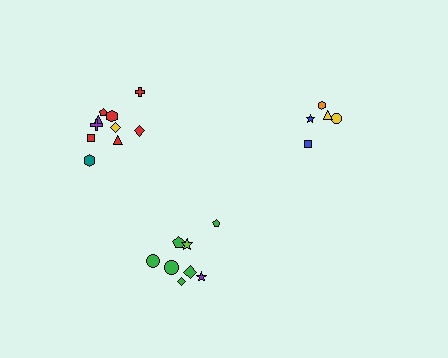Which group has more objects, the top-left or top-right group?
The top-left group.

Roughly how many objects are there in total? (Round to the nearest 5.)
Roughly 25 objects in total.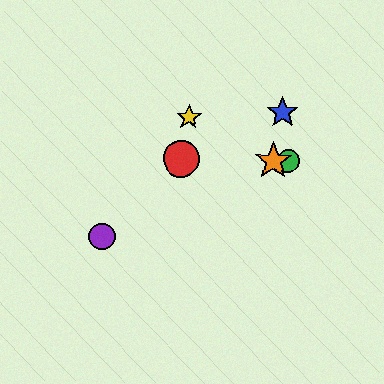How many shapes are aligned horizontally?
3 shapes (the red circle, the green circle, the orange star) are aligned horizontally.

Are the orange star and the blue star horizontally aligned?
No, the orange star is at y≈161 and the blue star is at y≈113.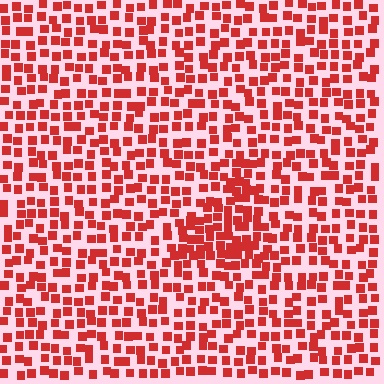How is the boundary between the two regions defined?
The boundary is defined by a change in element density (approximately 1.7x ratio). All elements are the same color, size, and shape.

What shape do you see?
I see a triangle.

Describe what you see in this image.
The image contains small red elements arranged at two different densities. A triangle-shaped region is visible where the elements are more densely packed than the surrounding area.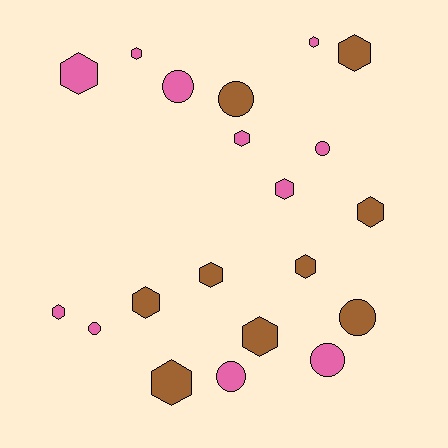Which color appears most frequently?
Pink, with 11 objects.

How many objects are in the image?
There are 20 objects.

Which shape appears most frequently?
Hexagon, with 13 objects.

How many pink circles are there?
There are 5 pink circles.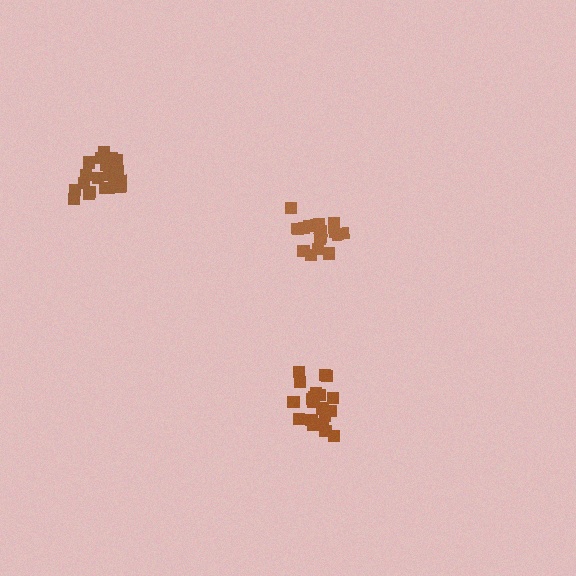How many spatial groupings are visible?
There are 3 spatial groupings.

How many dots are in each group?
Group 1: 21 dots, Group 2: 17 dots, Group 3: 21 dots (59 total).